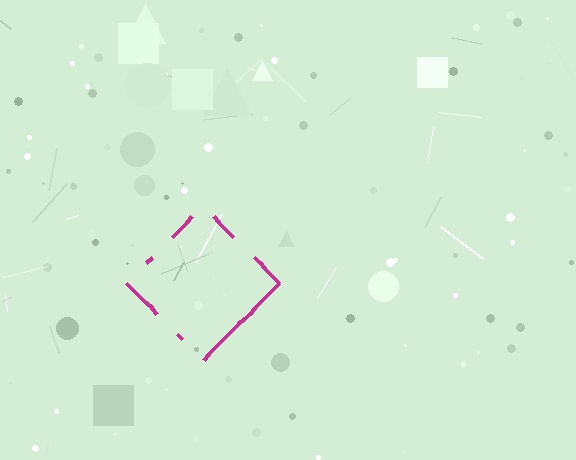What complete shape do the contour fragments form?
The contour fragments form a diamond.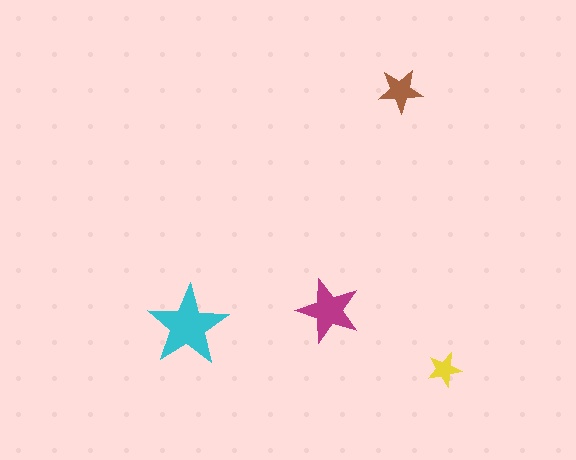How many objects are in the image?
There are 4 objects in the image.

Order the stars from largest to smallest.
the cyan one, the magenta one, the brown one, the yellow one.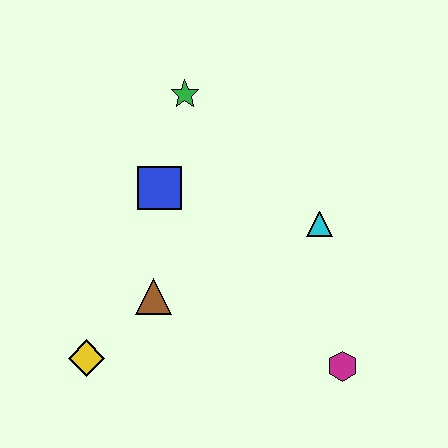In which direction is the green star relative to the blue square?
The green star is above the blue square.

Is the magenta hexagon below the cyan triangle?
Yes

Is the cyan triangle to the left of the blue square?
No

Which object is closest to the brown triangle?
The yellow diamond is closest to the brown triangle.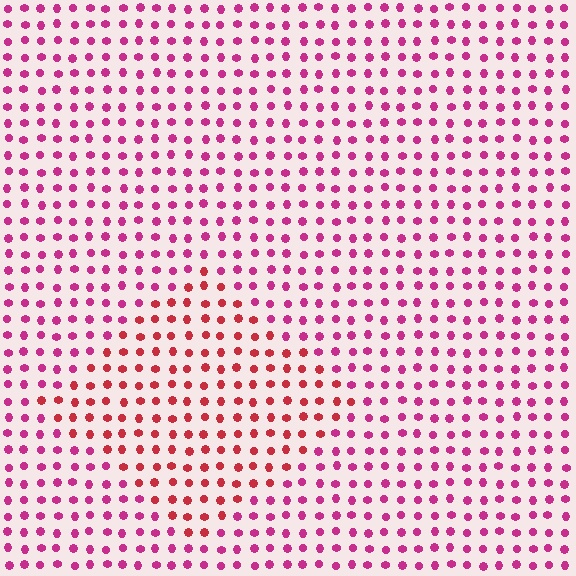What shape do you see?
I see a diamond.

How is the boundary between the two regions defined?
The boundary is defined purely by a slight shift in hue (about 31 degrees). Spacing, size, and orientation are identical on both sides.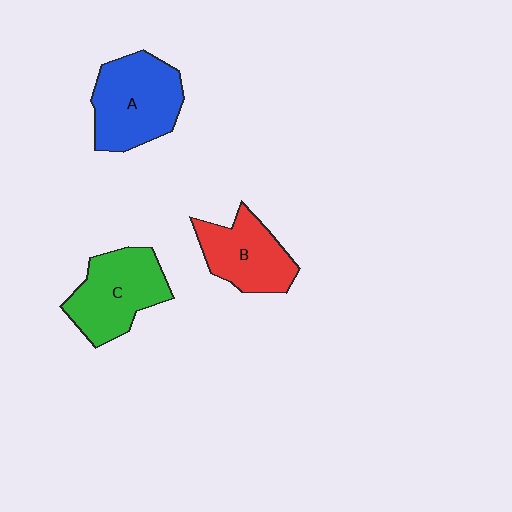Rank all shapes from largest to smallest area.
From largest to smallest: A (blue), C (green), B (red).